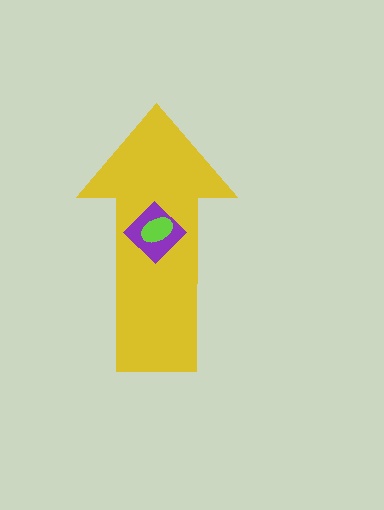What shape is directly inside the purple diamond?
The lime ellipse.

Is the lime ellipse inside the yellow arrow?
Yes.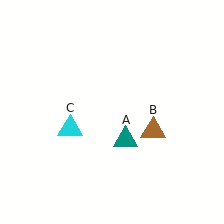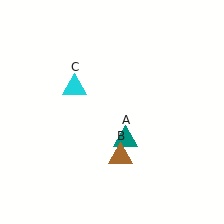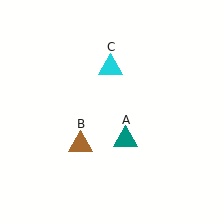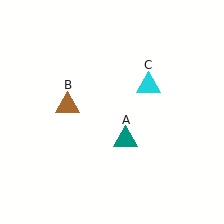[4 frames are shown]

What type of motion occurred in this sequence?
The brown triangle (object B), cyan triangle (object C) rotated clockwise around the center of the scene.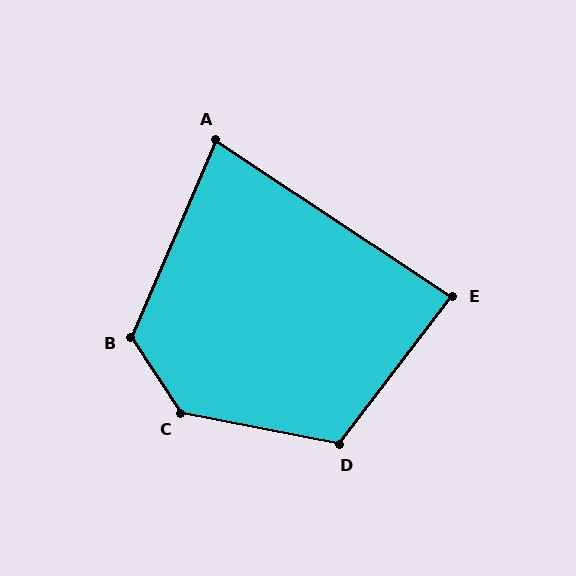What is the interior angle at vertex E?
Approximately 86 degrees (approximately right).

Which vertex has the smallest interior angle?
A, at approximately 80 degrees.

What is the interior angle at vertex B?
Approximately 123 degrees (obtuse).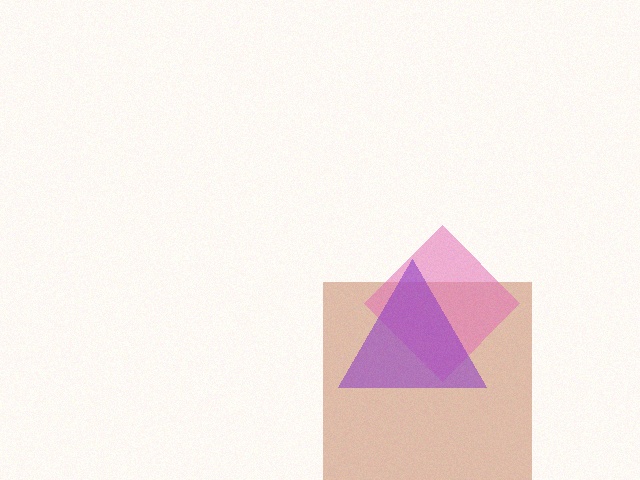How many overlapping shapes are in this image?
There are 3 overlapping shapes in the image.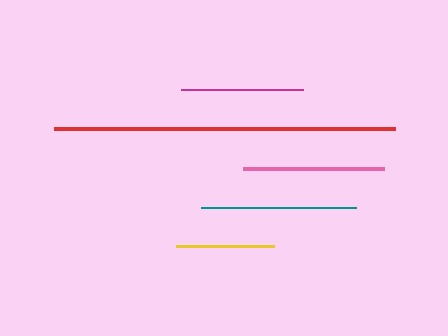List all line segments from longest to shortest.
From longest to shortest: red, teal, pink, magenta, yellow.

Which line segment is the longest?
The red line is the longest at approximately 340 pixels.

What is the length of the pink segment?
The pink segment is approximately 141 pixels long.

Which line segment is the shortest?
The yellow line is the shortest at approximately 98 pixels.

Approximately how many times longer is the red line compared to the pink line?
The red line is approximately 2.4 times the length of the pink line.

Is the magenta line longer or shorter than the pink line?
The pink line is longer than the magenta line.